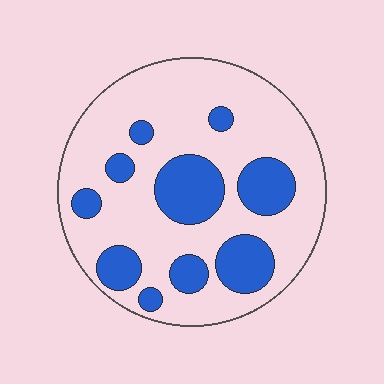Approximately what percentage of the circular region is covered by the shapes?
Approximately 25%.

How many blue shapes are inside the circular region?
10.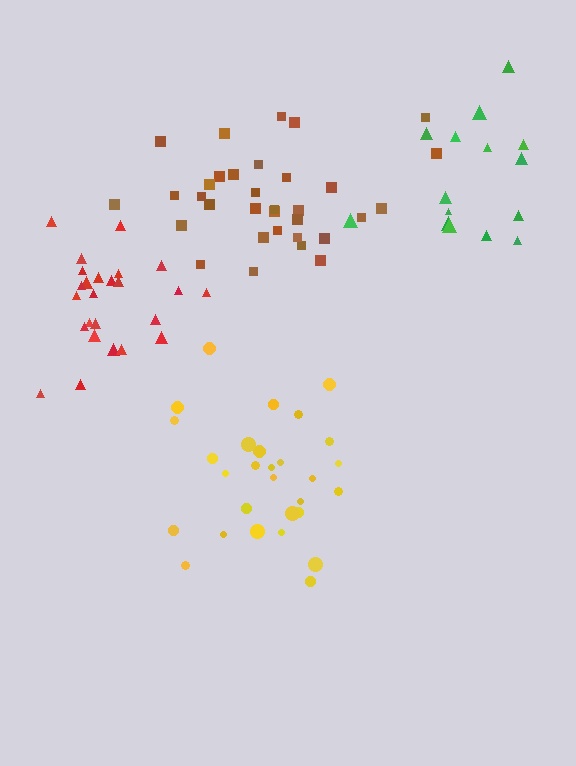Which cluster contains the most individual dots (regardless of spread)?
Brown (33).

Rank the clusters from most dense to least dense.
red, yellow, brown, green.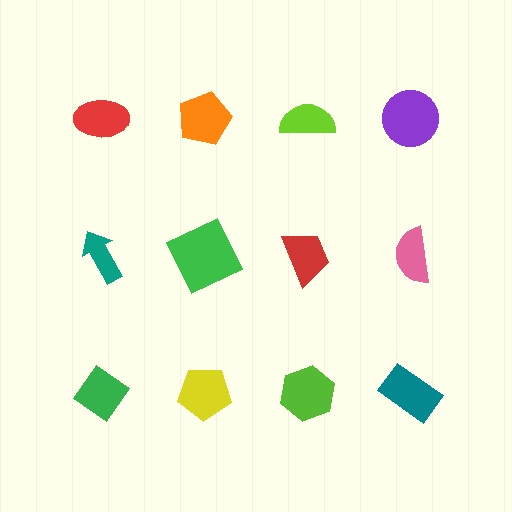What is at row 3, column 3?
A lime hexagon.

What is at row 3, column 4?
A teal rectangle.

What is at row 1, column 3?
A lime semicircle.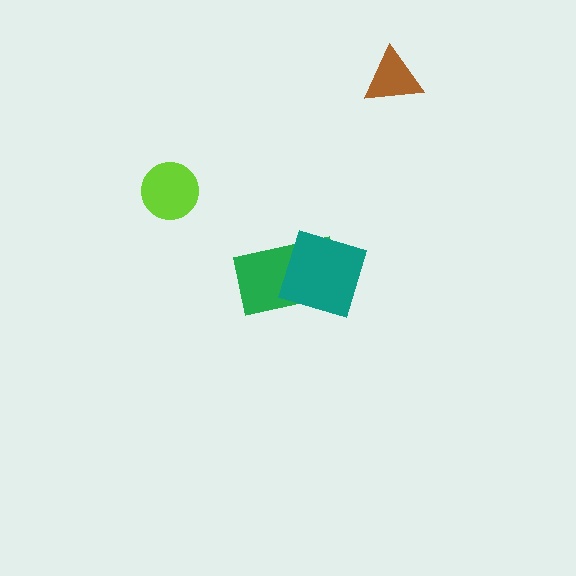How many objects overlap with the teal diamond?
1 object overlaps with the teal diamond.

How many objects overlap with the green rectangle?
1 object overlaps with the green rectangle.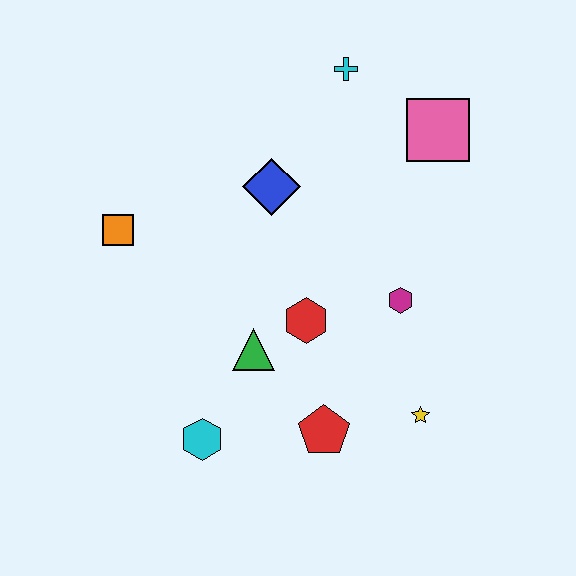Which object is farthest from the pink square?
The cyan hexagon is farthest from the pink square.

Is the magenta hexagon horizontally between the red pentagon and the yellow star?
Yes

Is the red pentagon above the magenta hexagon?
No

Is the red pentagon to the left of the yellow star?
Yes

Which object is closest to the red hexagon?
The green triangle is closest to the red hexagon.